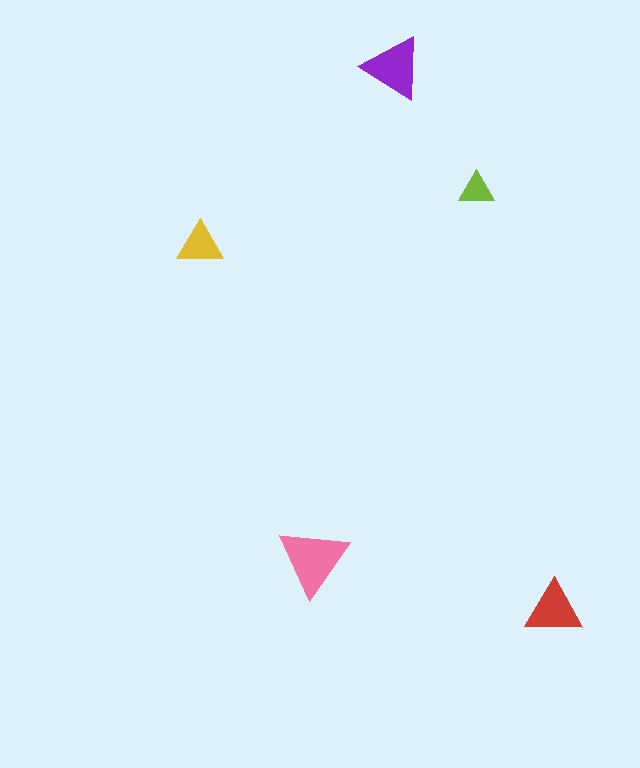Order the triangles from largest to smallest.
the pink one, the purple one, the red one, the yellow one, the lime one.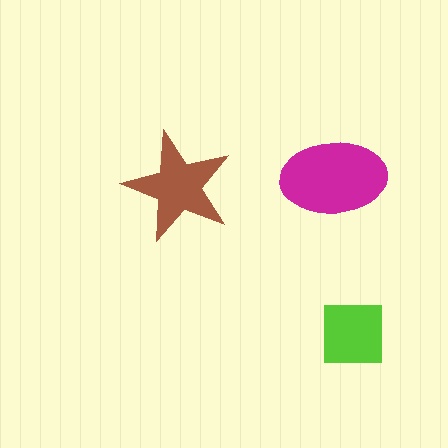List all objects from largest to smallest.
The magenta ellipse, the brown star, the lime square.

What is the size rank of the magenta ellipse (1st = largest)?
1st.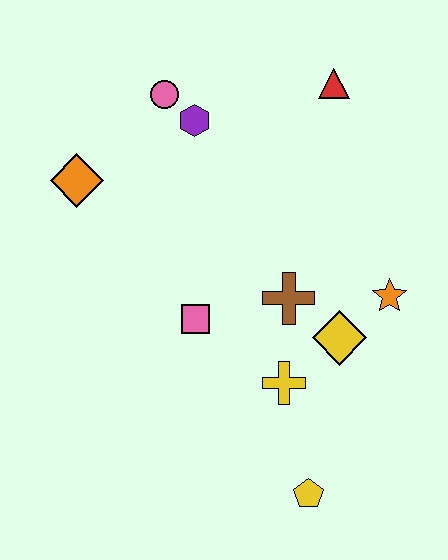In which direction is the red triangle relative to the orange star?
The red triangle is above the orange star.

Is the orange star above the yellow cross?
Yes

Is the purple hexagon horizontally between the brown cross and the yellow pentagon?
No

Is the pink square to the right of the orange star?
No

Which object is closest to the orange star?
The yellow diamond is closest to the orange star.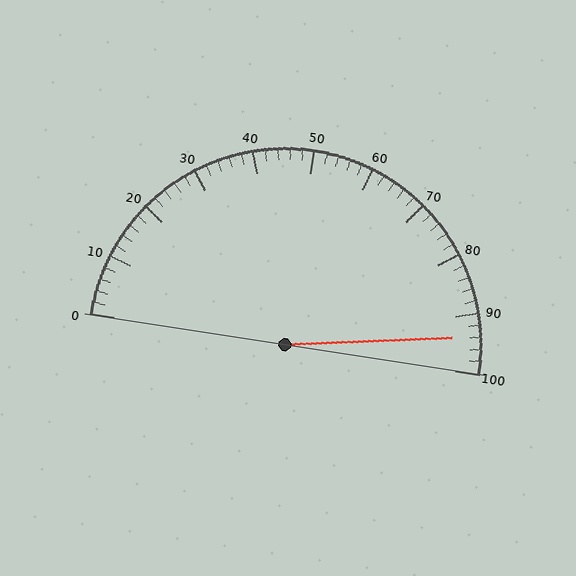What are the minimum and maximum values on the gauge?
The gauge ranges from 0 to 100.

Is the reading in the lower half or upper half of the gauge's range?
The reading is in the upper half of the range (0 to 100).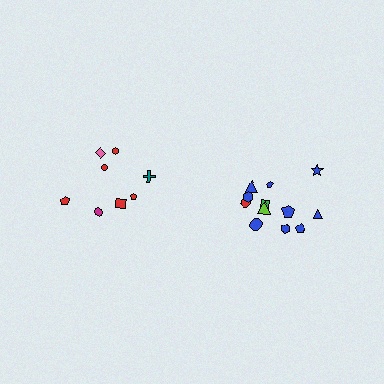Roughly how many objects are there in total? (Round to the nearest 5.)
Roughly 20 objects in total.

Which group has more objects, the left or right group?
The right group.